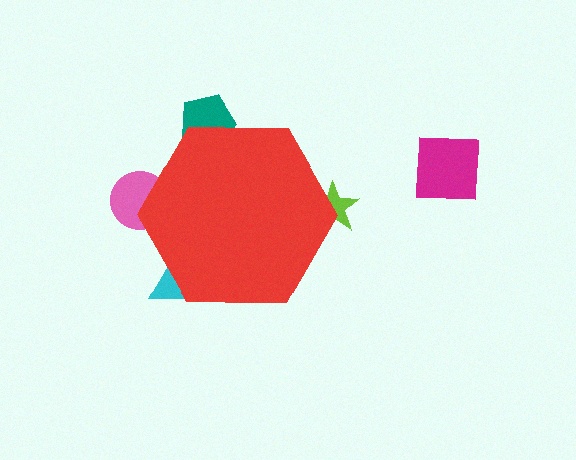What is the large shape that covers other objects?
A red hexagon.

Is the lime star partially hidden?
Yes, the lime star is partially hidden behind the red hexagon.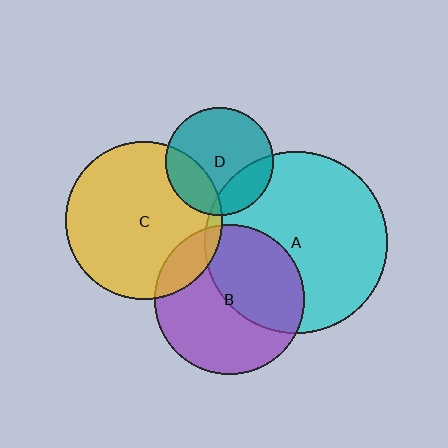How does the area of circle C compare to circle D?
Approximately 2.1 times.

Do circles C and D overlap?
Yes.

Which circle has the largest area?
Circle A (cyan).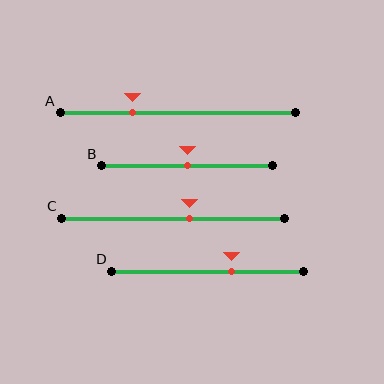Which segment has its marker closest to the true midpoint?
Segment B has its marker closest to the true midpoint.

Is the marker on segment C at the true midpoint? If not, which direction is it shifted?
No, the marker on segment C is shifted to the right by about 7% of the segment length.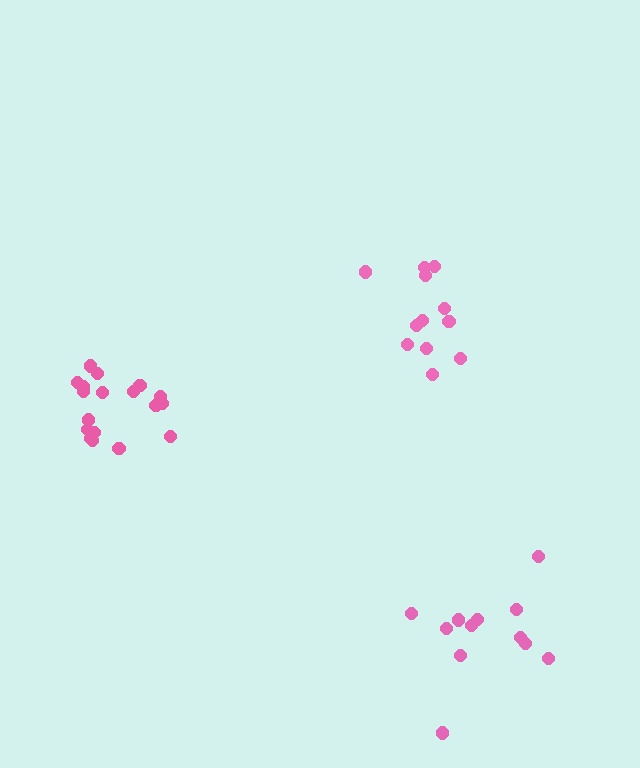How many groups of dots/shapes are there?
There are 3 groups.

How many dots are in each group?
Group 1: 18 dots, Group 2: 12 dots, Group 3: 12 dots (42 total).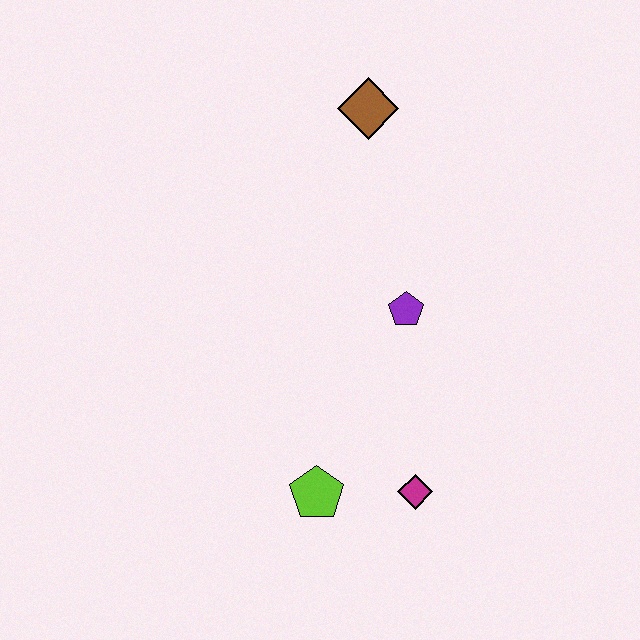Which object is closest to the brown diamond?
The purple pentagon is closest to the brown diamond.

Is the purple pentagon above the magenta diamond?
Yes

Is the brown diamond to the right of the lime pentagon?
Yes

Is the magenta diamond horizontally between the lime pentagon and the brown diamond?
No